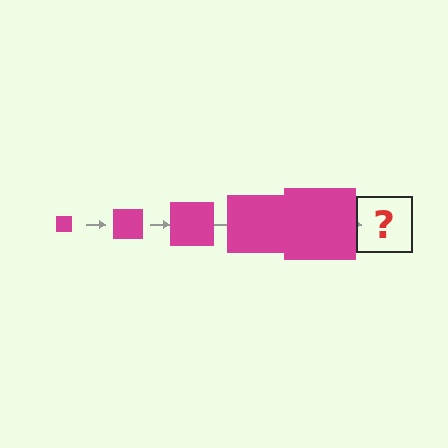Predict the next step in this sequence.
The next step is a magenta square, larger than the previous one.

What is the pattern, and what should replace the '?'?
The pattern is that the square gets progressively larger each step. The '?' should be a magenta square, larger than the previous one.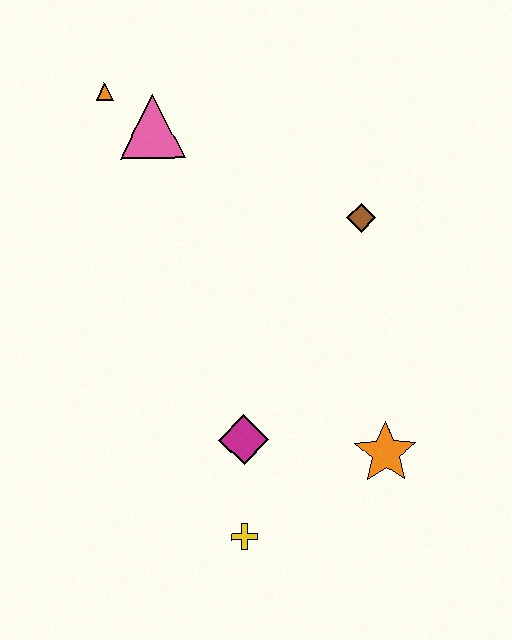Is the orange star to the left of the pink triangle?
No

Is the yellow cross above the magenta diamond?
No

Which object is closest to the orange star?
The magenta diamond is closest to the orange star.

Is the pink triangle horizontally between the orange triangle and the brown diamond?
Yes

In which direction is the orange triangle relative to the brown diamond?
The orange triangle is to the left of the brown diamond.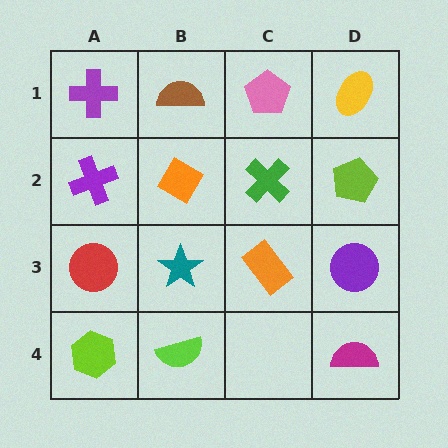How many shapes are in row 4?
3 shapes.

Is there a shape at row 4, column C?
No, that cell is empty.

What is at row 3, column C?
An orange rectangle.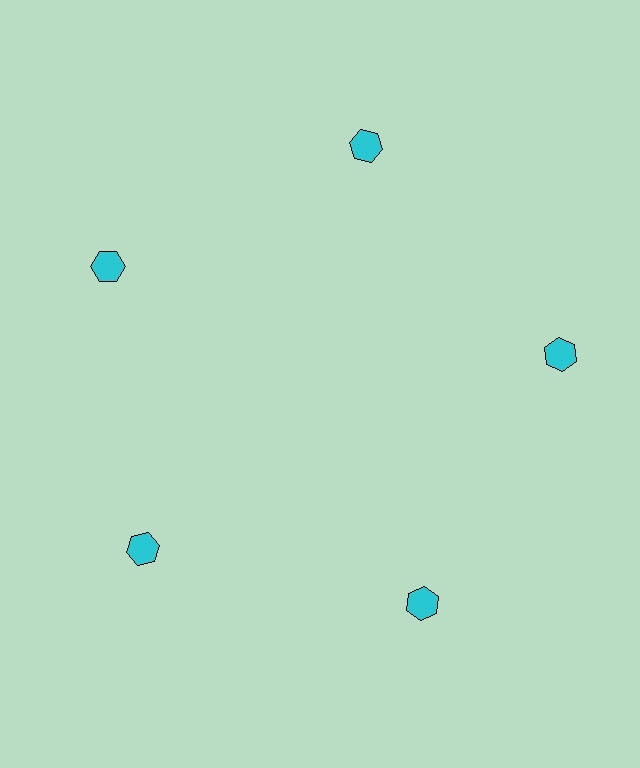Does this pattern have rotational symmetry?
Yes, this pattern has 5-fold rotational symmetry. It looks the same after rotating 72 degrees around the center.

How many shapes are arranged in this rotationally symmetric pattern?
There are 5 shapes, arranged in 5 groups of 1.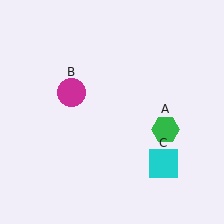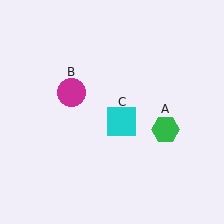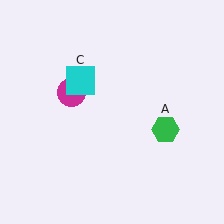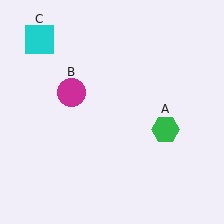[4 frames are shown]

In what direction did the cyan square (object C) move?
The cyan square (object C) moved up and to the left.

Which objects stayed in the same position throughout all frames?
Green hexagon (object A) and magenta circle (object B) remained stationary.